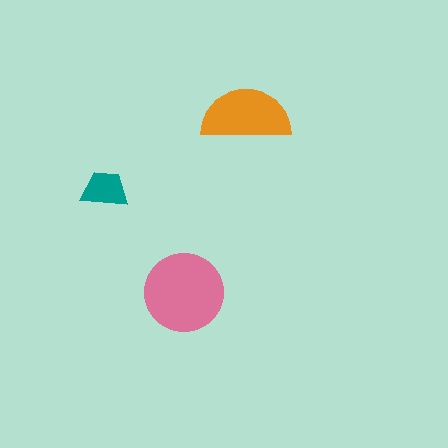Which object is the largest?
The pink circle.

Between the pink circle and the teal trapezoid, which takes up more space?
The pink circle.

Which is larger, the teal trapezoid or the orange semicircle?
The orange semicircle.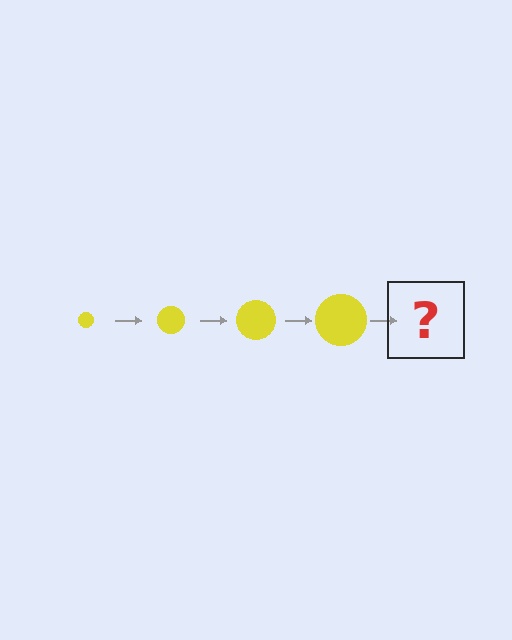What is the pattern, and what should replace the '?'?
The pattern is that the circle gets progressively larger each step. The '?' should be a yellow circle, larger than the previous one.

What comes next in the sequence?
The next element should be a yellow circle, larger than the previous one.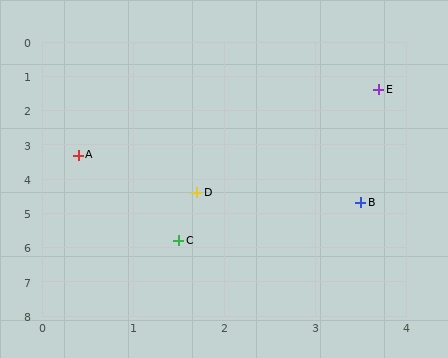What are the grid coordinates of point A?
Point A is at approximately (0.4, 3.3).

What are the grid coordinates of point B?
Point B is at approximately (3.5, 4.7).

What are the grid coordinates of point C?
Point C is at approximately (1.5, 5.8).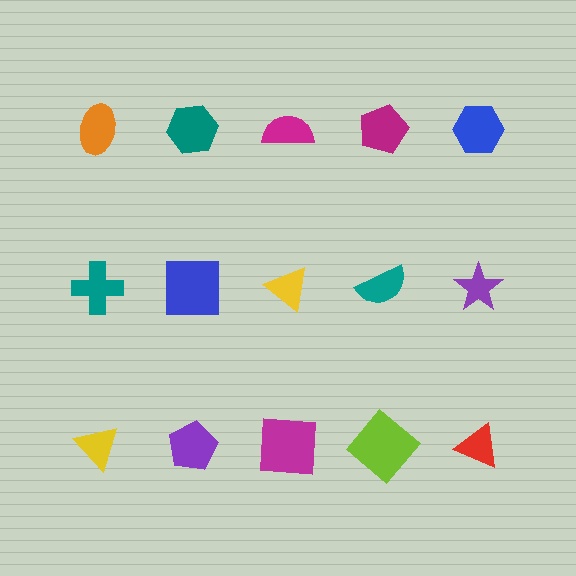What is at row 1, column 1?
An orange ellipse.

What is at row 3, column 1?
A yellow triangle.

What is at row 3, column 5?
A red triangle.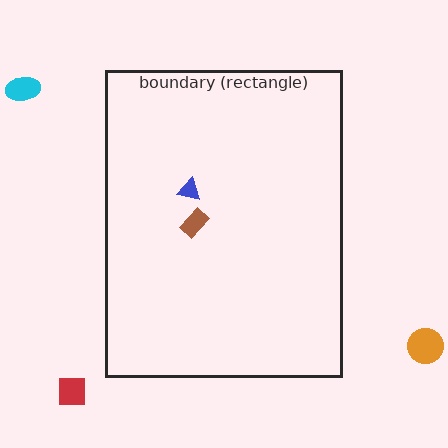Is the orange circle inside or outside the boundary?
Outside.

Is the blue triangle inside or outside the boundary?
Inside.